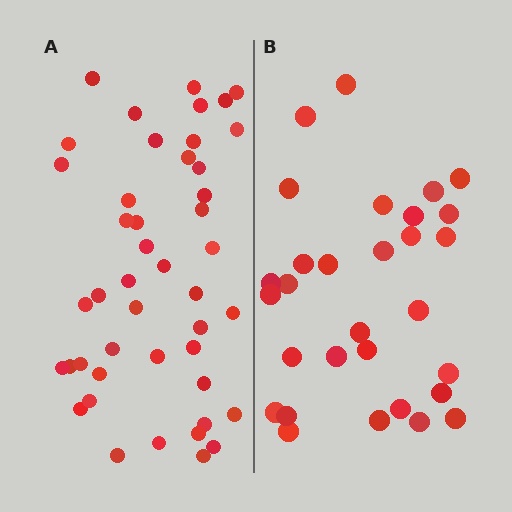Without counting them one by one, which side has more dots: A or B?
Region A (the left region) has more dots.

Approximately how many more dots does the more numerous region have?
Region A has approximately 15 more dots than region B.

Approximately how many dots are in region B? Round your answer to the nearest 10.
About 30 dots.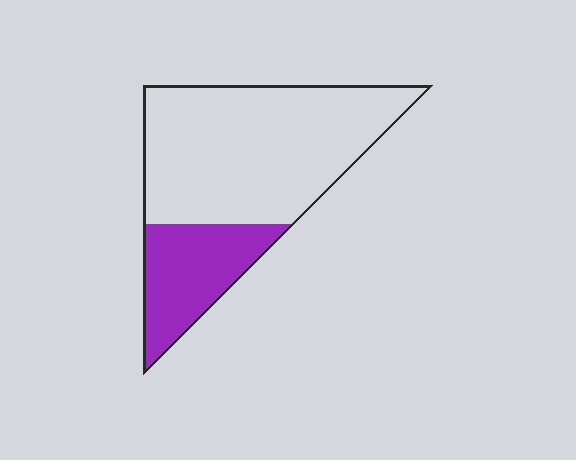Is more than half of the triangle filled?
No.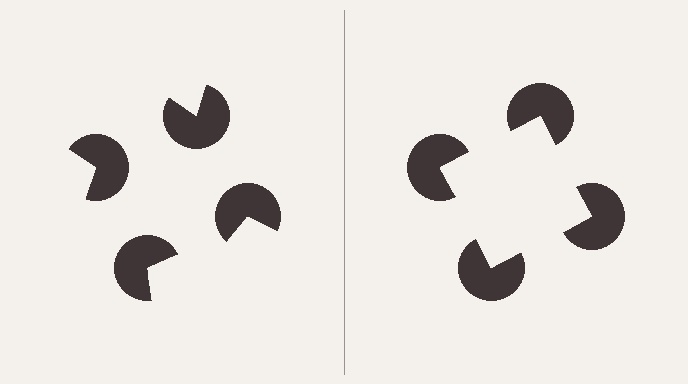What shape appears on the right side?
An illusory square.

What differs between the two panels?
The pac-man discs are positioned identically on both sides; only the wedge orientations differ. On the right they align to a square; on the left they are misaligned.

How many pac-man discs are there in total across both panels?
8 — 4 on each side.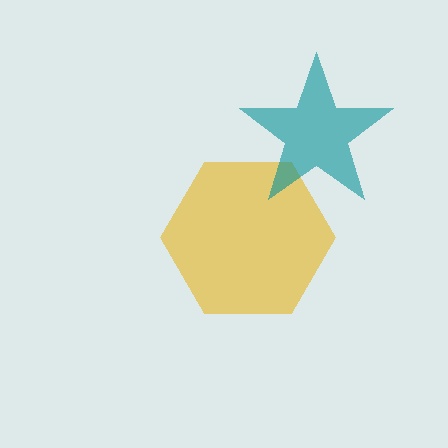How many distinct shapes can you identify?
There are 2 distinct shapes: a yellow hexagon, a teal star.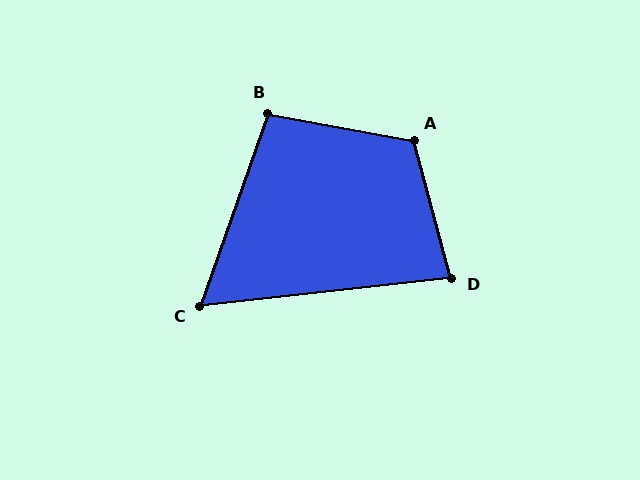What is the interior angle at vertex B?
Approximately 99 degrees (obtuse).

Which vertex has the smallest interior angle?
C, at approximately 65 degrees.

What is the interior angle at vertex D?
Approximately 81 degrees (acute).